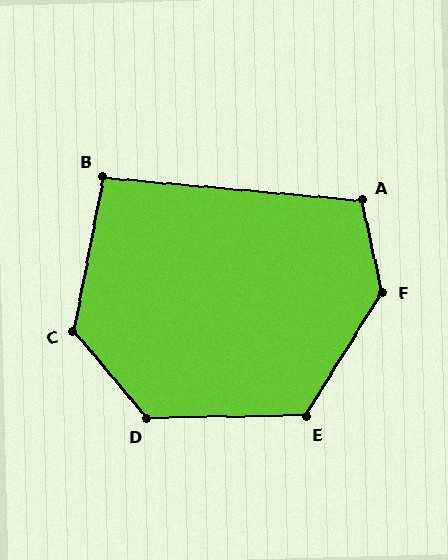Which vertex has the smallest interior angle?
B, at approximately 96 degrees.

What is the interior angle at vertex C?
Approximately 129 degrees (obtuse).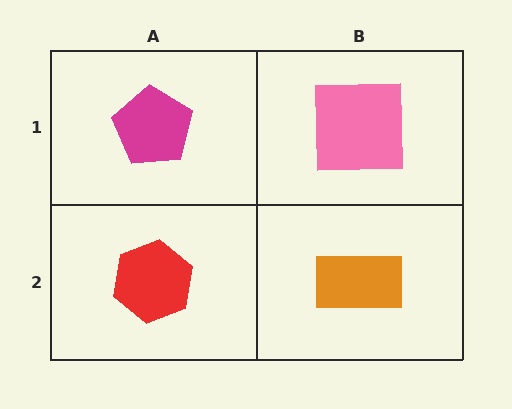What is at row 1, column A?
A magenta pentagon.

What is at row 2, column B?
An orange rectangle.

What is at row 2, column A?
A red hexagon.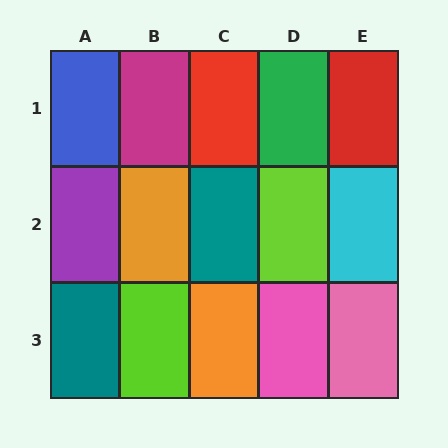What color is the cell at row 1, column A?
Blue.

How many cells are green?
1 cell is green.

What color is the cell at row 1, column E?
Red.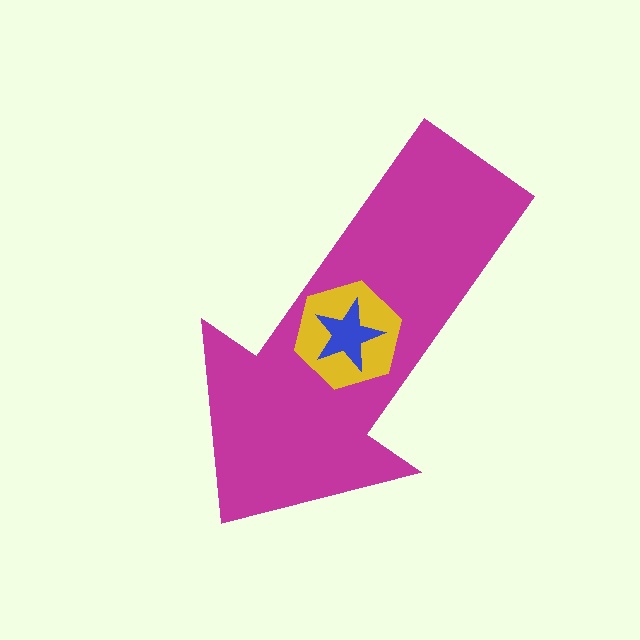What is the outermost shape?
The magenta arrow.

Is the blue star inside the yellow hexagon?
Yes.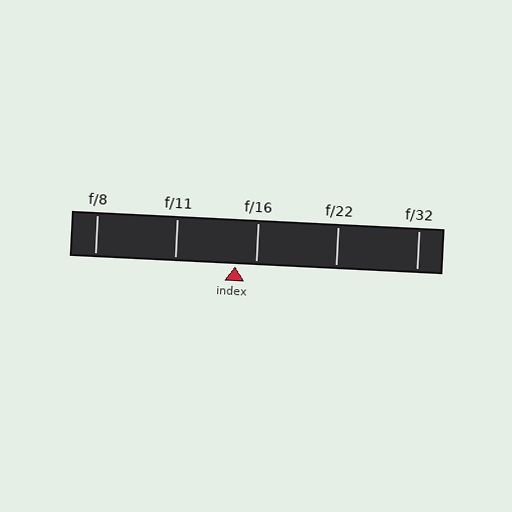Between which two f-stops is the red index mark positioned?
The index mark is between f/11 and f/16.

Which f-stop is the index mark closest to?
The index mark is closest to f/16.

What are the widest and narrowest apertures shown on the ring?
The widest aperture shown is f/8 and the narrowest is f/32.